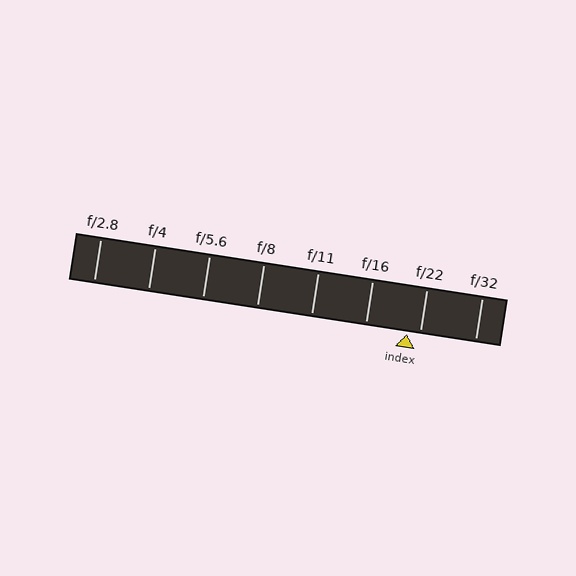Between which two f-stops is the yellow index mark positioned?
The index mark is between f/16 and f/22.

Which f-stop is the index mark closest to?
The index mark is closest to f/22.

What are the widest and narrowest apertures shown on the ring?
The widest aperture shown is f/2.8 and the narrowest is f/32.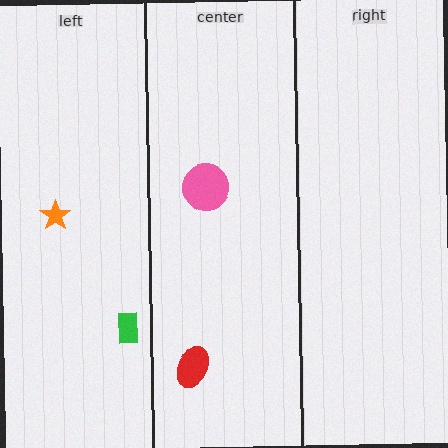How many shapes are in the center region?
2.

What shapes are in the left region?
The green rectangle, the orange star.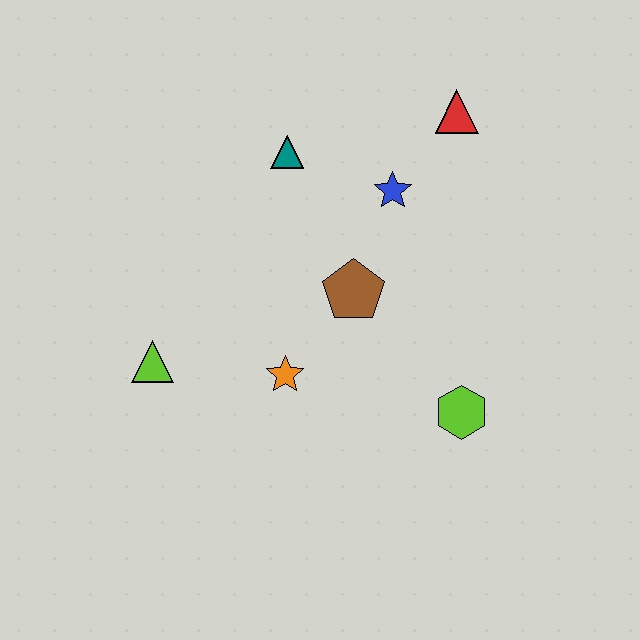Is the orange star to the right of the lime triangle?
Yes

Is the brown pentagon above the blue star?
No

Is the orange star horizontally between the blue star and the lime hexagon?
No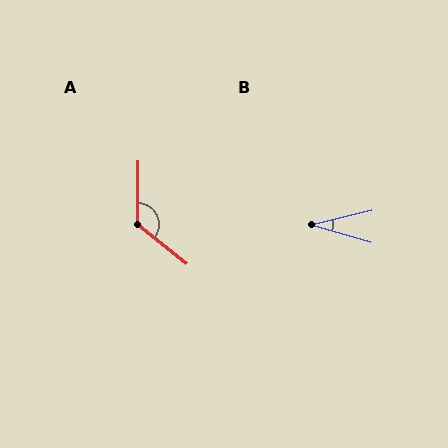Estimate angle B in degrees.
Approximately 29 degrees.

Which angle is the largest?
A, at approximately 128 degrees.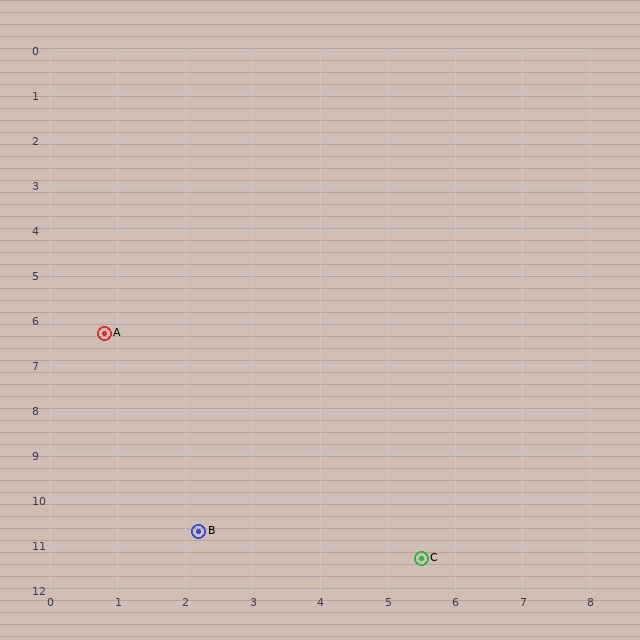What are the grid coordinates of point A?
Point A is at approximately (0.8, 6.3).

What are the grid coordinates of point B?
Point B is at approximately (2.2, 10.7).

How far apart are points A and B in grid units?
Points A and B are about 4.6 grid units apart.